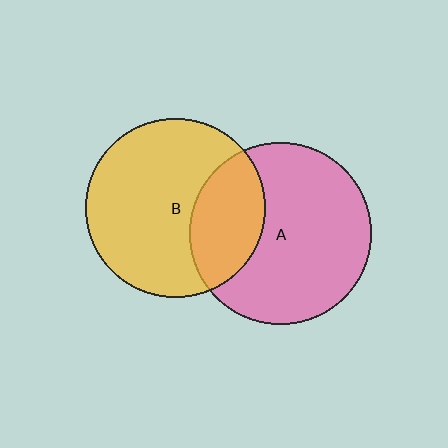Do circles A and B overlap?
Yes.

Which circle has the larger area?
Circle A (pink).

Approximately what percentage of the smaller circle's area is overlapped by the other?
Approximately 30%.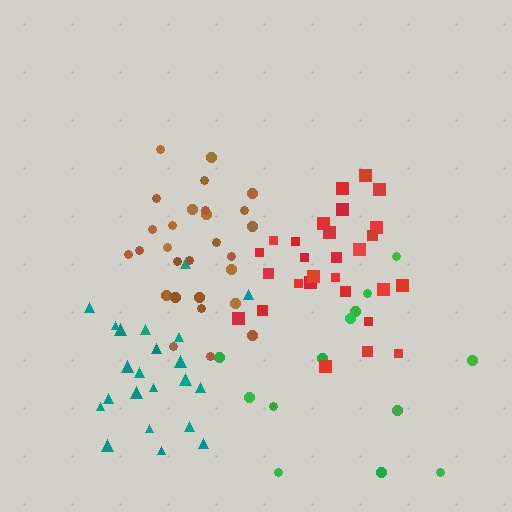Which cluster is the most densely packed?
Teal.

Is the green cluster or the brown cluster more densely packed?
Brown.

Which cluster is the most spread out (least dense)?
Green.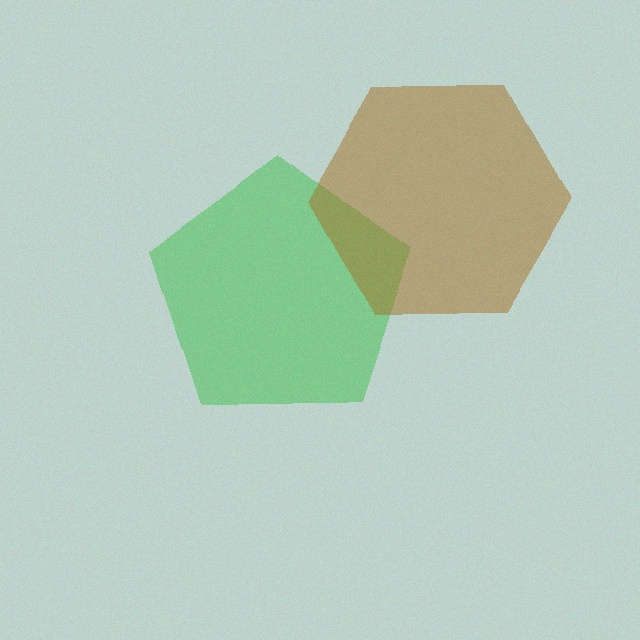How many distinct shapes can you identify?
There are 2 distinct shapes: a green pentagon, a brown hexagon.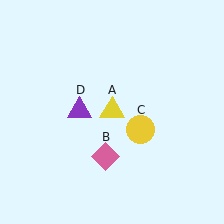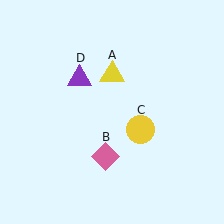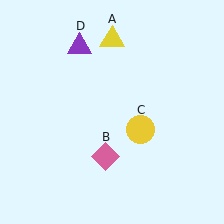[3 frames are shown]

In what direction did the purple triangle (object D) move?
The purple triangle (object D) moved up.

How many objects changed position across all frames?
2 objects changed position: yellow triangle (object A), purple triangle (object D).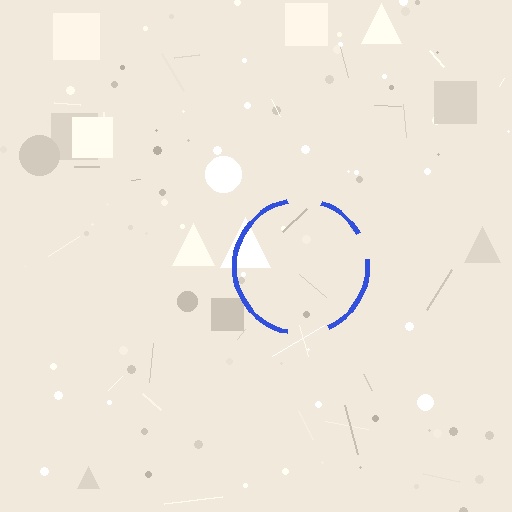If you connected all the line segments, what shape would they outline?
They would outline a circle.